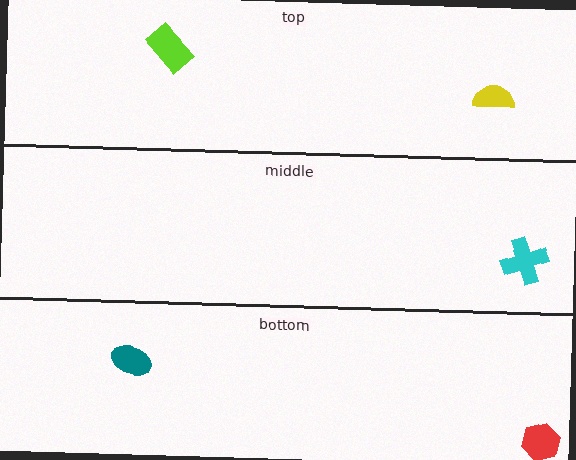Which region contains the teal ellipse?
The bottom region.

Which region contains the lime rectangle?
The top region.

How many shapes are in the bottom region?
2.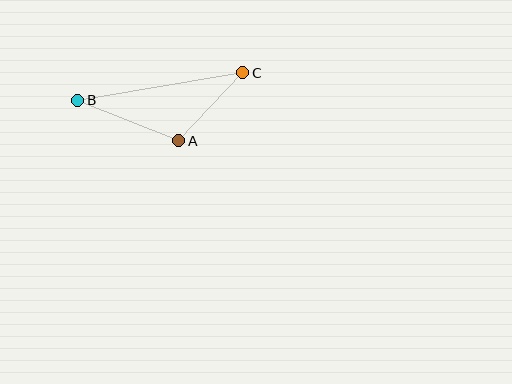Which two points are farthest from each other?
Points B and C are farthest from each other.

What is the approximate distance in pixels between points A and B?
The distance between A and B is approximately 109 pixels.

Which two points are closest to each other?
Points A and C are closest to each other.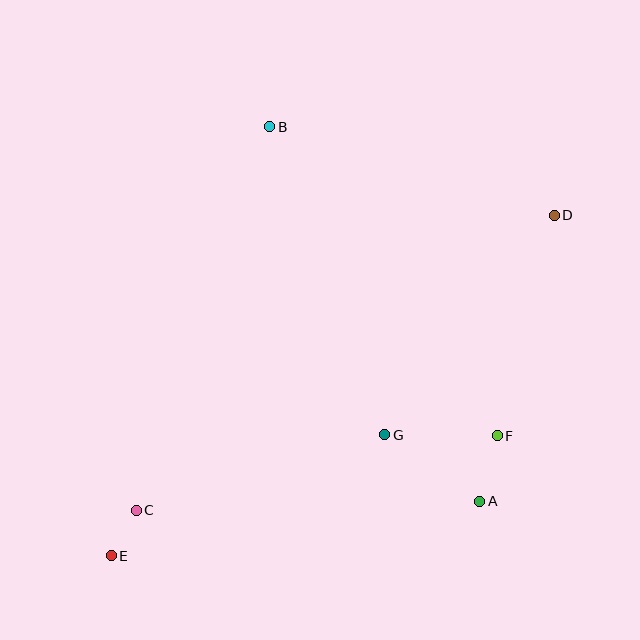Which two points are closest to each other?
Points C and E are closest to each other.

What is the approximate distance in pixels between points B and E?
The distance between B and E is approximately 457 pixels.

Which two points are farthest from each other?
Points D and E are farthest from each other.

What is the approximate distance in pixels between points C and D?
The distance between C and D is approximately 511 pixels.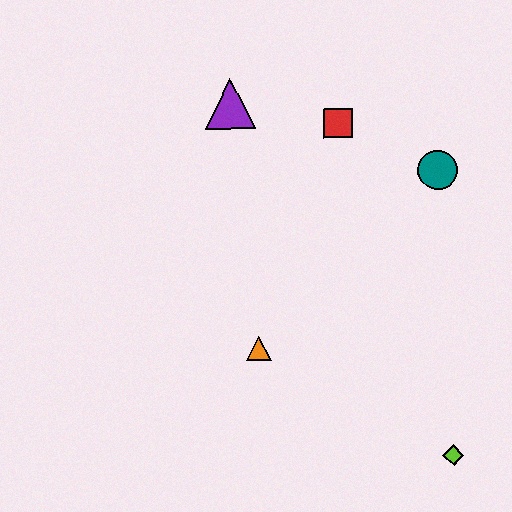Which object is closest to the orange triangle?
The lime diamond is closest to the orange triangle.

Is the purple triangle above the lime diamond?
Yes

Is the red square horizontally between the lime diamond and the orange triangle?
Yes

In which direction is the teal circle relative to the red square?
The teal circle is to the right of the red square.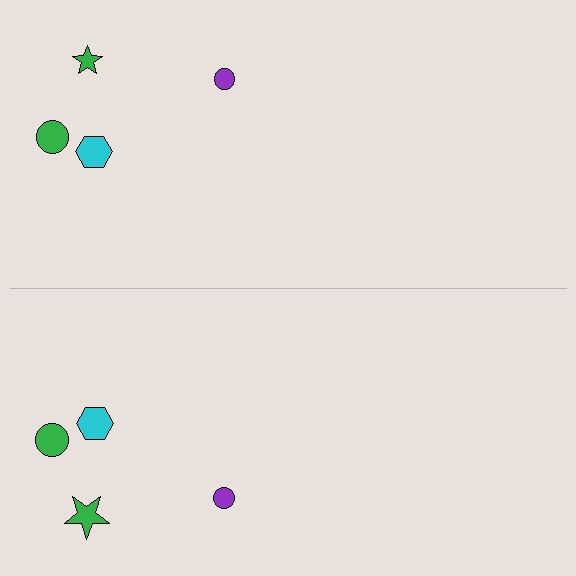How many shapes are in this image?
There are 8 shapes in this image.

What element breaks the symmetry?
The green star on the bottom side has a different size than its mirror counterpart.